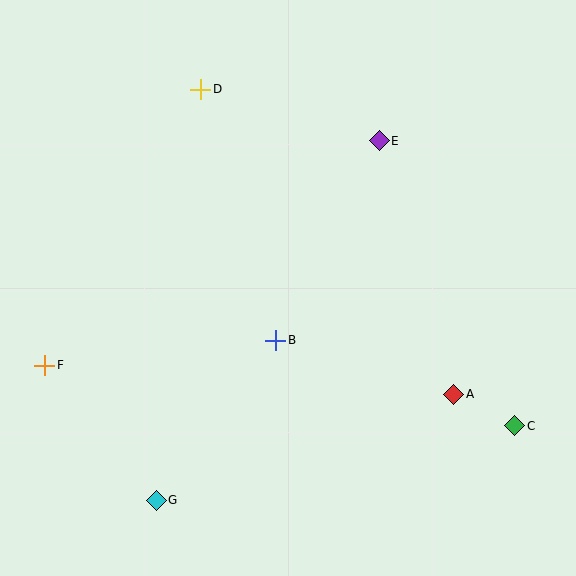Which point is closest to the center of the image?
Point B at (276, 340) is closest to the center.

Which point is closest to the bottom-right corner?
Point C is closest to the bottom-right corner.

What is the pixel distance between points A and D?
The distance between A and D is 397 pixels.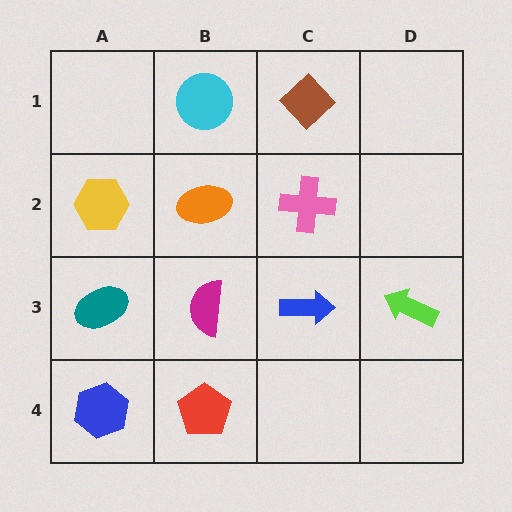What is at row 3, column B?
A magenta semicircle.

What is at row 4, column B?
A red pentagon.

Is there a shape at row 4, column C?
No, that cell is empty.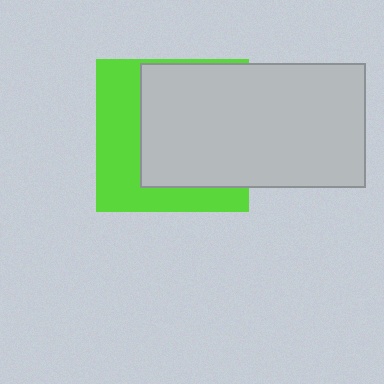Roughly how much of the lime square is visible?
A small part of it is visible (roughly 42%).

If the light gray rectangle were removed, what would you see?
You would see the complete lime square.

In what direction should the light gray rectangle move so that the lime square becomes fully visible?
The light gray rectangle should move right. That is the shortest direction to clear the overlap and leave the lime square fully visible.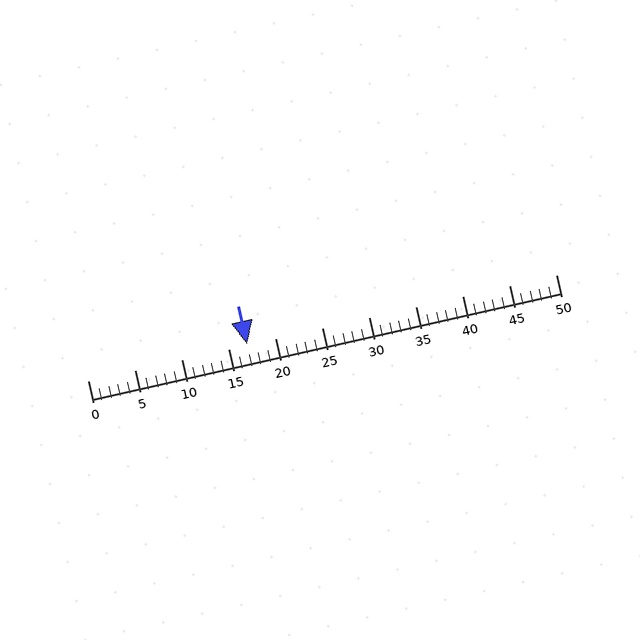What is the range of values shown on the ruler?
The ruler shows values from 0 to 50.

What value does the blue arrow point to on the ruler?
The blue arrow points to approximately 17.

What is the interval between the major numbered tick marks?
The major tick marks are spaced 5 units apart.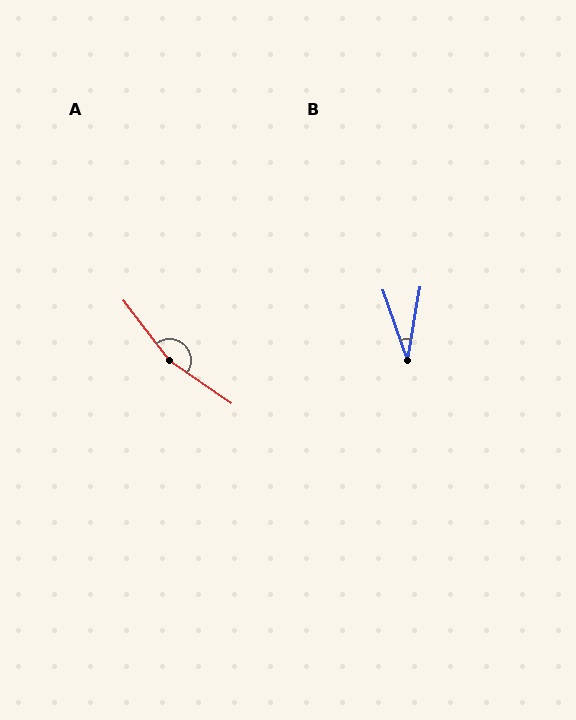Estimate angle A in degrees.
Approximately 162 degrees.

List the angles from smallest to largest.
B (29°), A (162°).